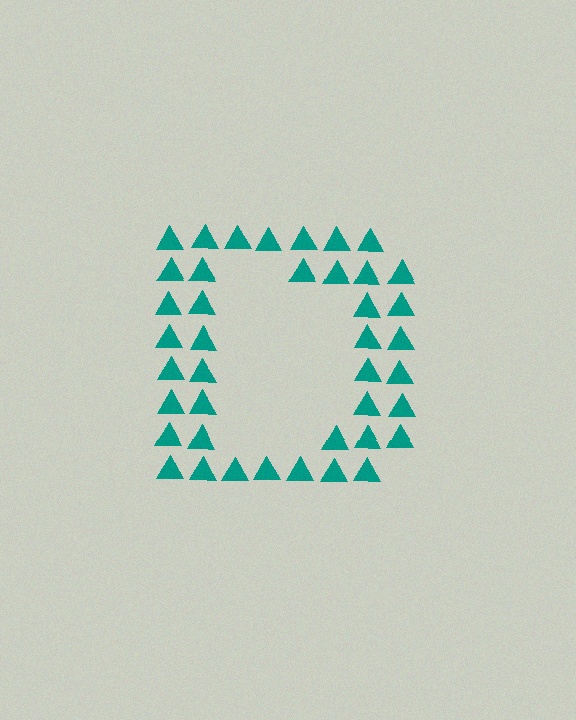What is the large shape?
The large shape is the letter D.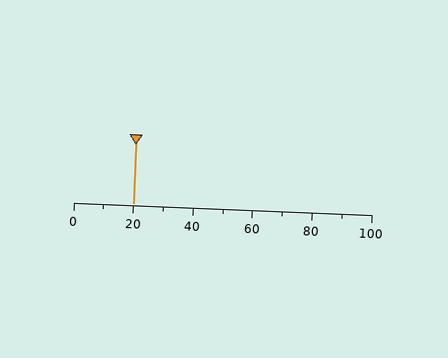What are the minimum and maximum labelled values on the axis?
The axis runs from 0 to 100.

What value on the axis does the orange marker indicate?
The marker indicates approximately 20.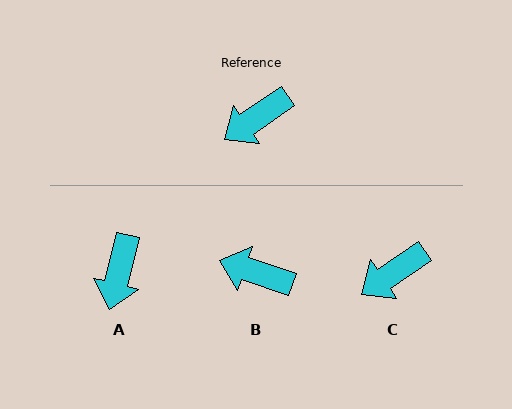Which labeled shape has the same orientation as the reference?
C.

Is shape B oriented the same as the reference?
No, it is off by about 53 degrees.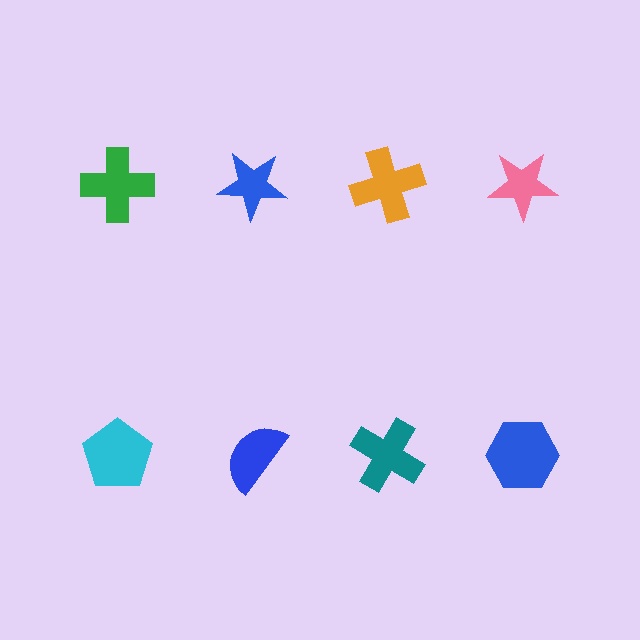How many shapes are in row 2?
4 shapes.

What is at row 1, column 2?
A blue star.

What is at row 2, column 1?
A cyan pentagon.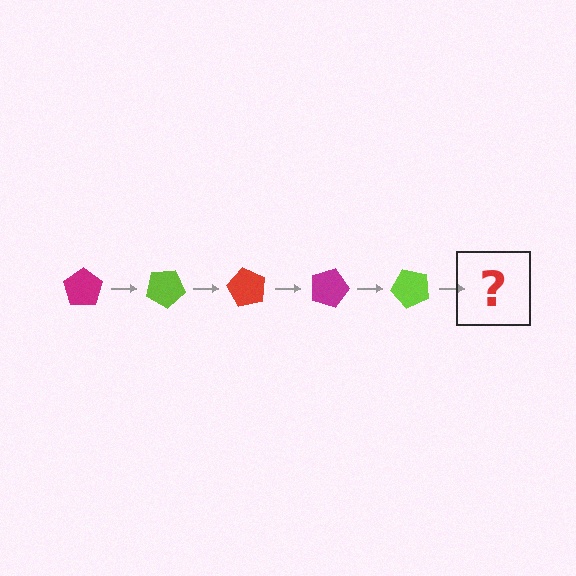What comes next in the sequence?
The next element should be a red pentagon, rotated 150 degrees from the start.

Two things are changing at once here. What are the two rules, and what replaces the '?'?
The two rules are that it rotates 30 degrees each step and the color cycles through magenta, lime, and red. The '?' should be a red pentagon, rotated 150 degrees from the start.